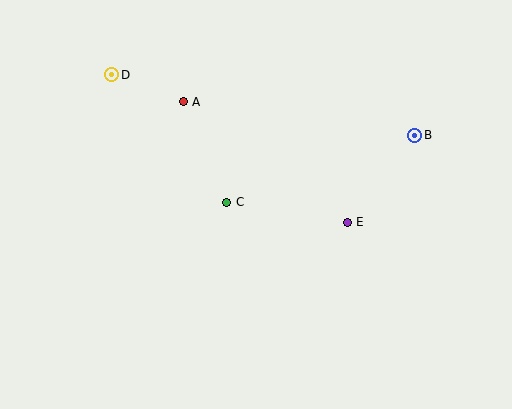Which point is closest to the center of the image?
Point C at (227, 202) is closest to the center.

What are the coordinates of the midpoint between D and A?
The midpoint between D and A is at (147, 88).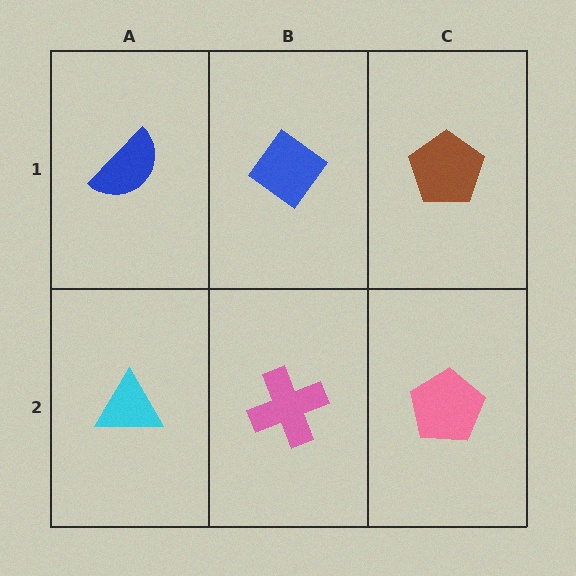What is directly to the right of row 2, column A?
A pink cross.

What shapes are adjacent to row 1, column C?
A pink pentagon (row 2, column C), a blue diamond (row 1, column B).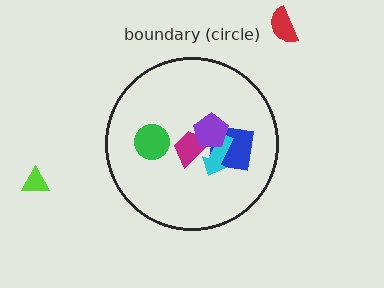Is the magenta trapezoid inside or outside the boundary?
Inside.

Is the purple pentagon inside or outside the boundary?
Inside.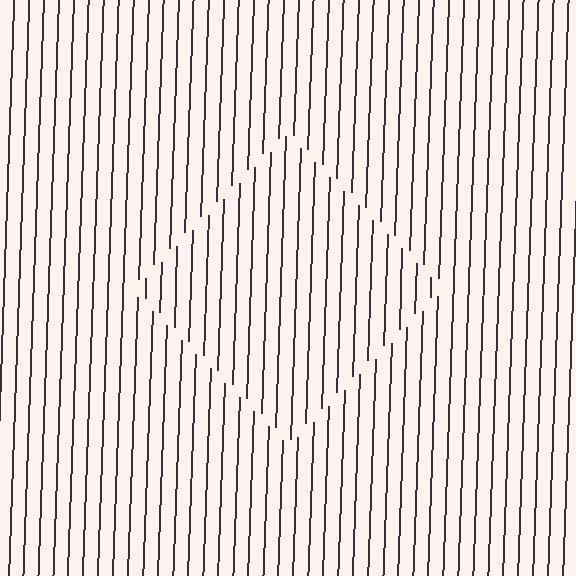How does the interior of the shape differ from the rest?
The interior of the shape contains the same grating, shifted by half a period — the contour is defined by the phase discontinuity where line-ends from the inner and outer gratings abut.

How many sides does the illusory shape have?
4 sides — the line-ends trace a square.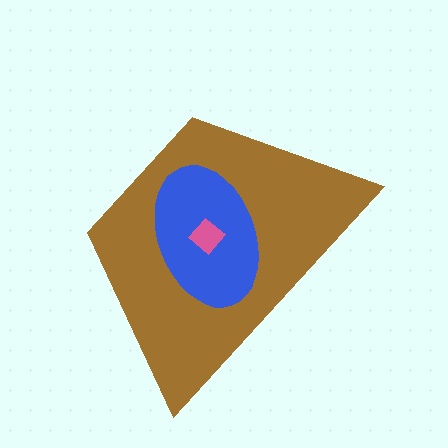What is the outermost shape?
The brown trapezoid.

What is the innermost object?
The pink diamond.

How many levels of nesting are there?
3.